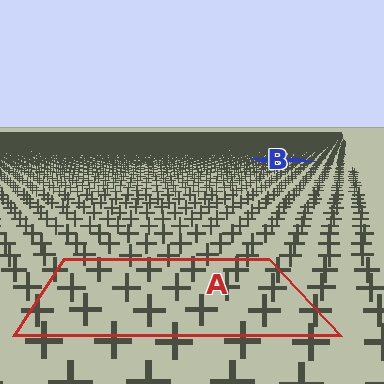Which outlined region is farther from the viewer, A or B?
Region B is farther from the viewer — the texture elements inside it appear smaller and more densely packed.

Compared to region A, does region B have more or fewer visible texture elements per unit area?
Region B has more texture elements per unit area — they are packed more densely because it is farther away.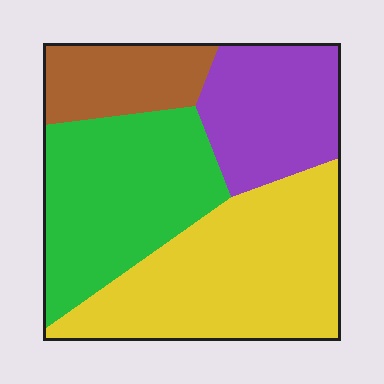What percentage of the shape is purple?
Purple covers about 20% of the shape.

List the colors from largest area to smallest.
From largest to smallest: yellow, green, purple, brown.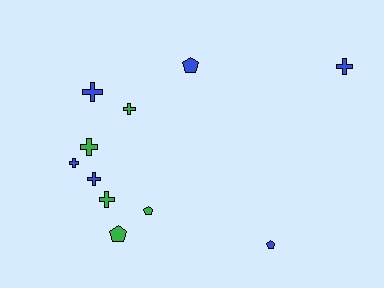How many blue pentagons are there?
There are 2 blue pentagons.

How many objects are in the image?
There are 11 objects.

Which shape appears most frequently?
Cross, with 7 objects.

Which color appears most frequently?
Blue, with 6 objects.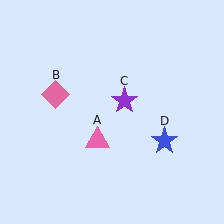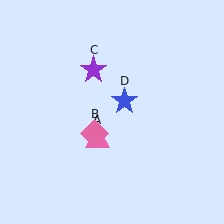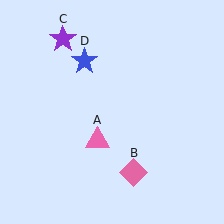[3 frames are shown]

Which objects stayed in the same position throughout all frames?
Pink triangle (object A) remained stationary.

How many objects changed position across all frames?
3 objects changed position: pink diamond (object B), purple star (object C), blue star (object D).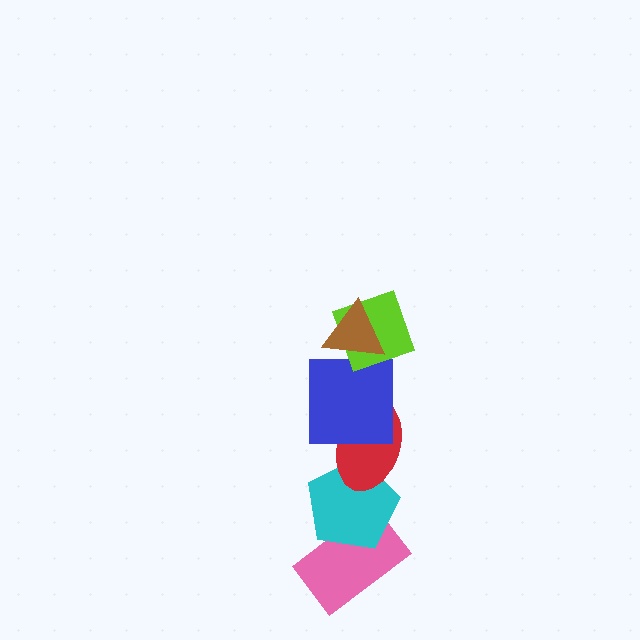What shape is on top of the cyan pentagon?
The red ellipse is on top of the cyan pentagon.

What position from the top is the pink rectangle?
The pink rectangle is 6th from the top.